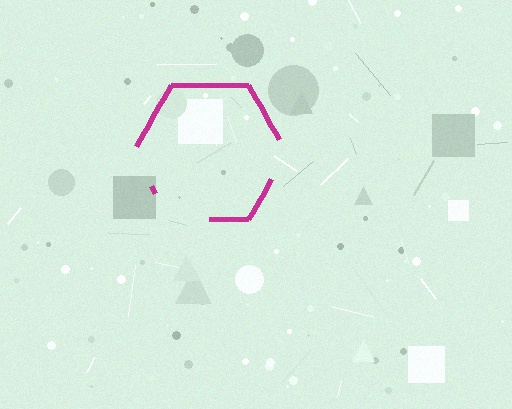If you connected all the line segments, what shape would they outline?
They would outline a hexagon.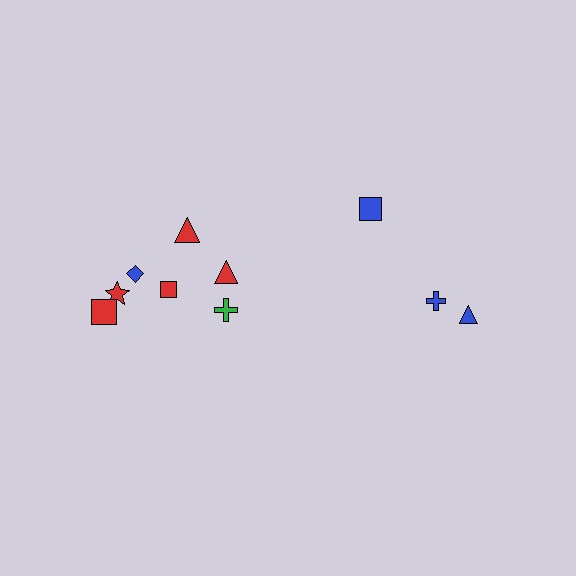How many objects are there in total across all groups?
There are 10 objects.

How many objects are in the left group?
There are 7 objects.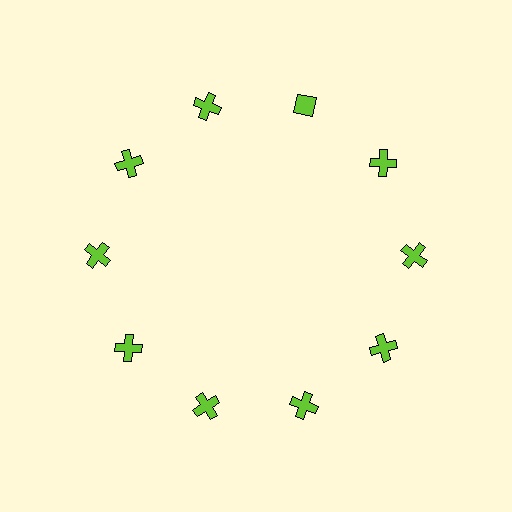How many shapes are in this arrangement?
There are 10 shapes arranged in a ring pattern.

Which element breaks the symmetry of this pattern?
The lime diamond at roughly the 1 o'clock position breaks the symmetry. All other shapes are lime crosses.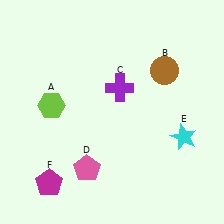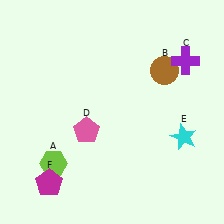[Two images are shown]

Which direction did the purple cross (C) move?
The purple cross (C) moved right.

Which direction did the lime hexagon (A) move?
The lime hexagon (A) moved down.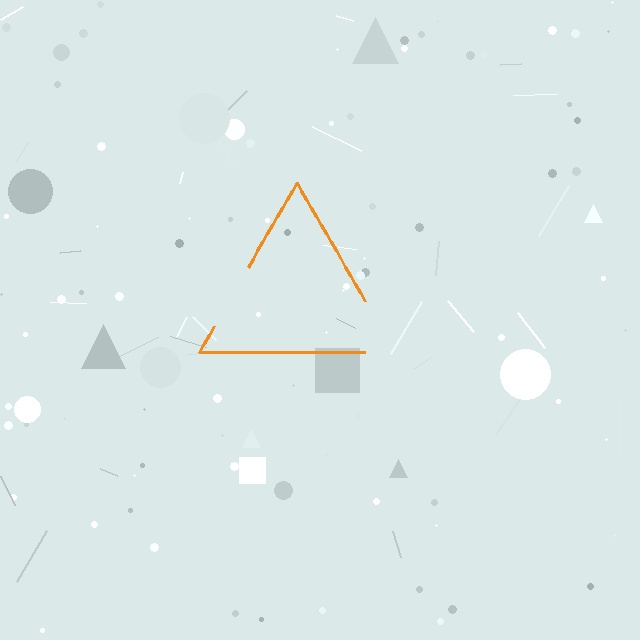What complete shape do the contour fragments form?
The contour fragments form a triangle.